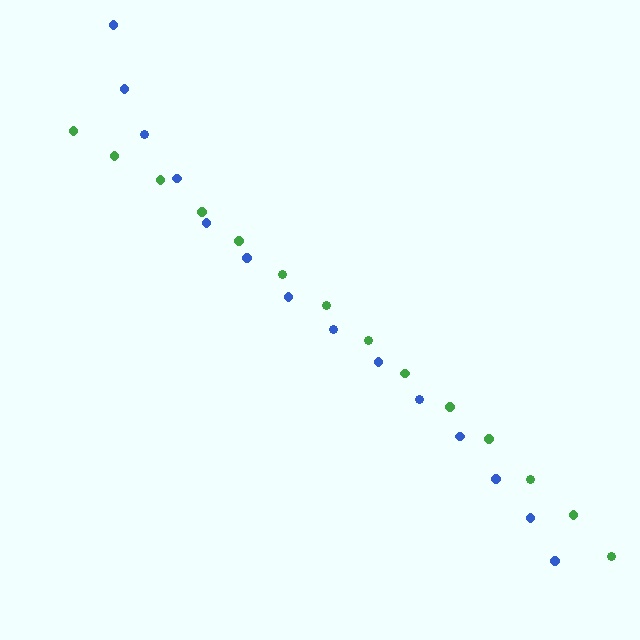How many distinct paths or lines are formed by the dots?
There are 2 distinct paths.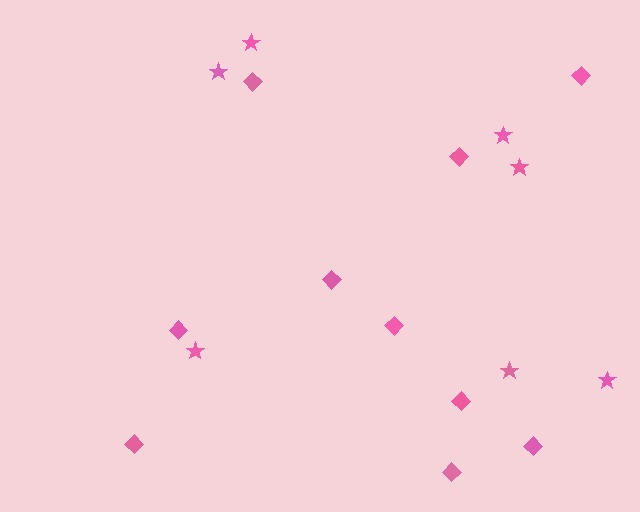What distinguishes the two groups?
There are 2 groups: one group of stars (7) and one group of diamonds (10).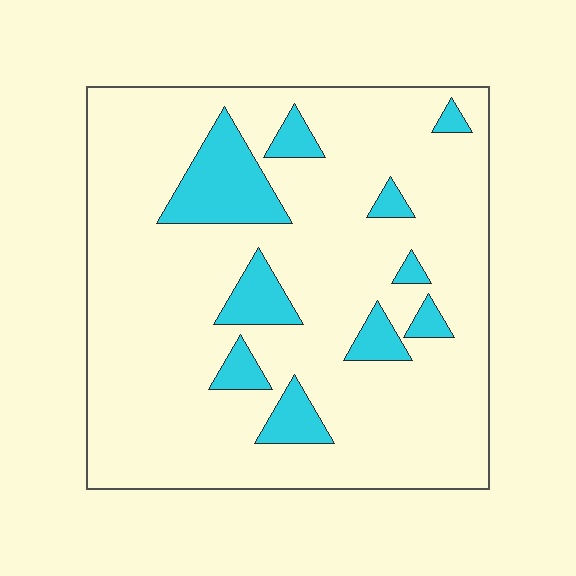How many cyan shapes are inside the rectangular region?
10.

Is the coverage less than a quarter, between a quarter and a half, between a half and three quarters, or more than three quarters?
Less than a quarter.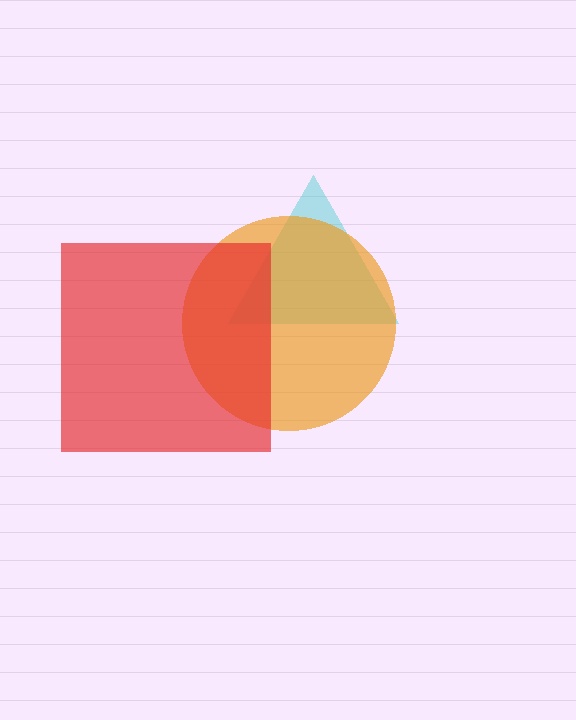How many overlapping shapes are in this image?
There are 3 overlapping shapes in the image.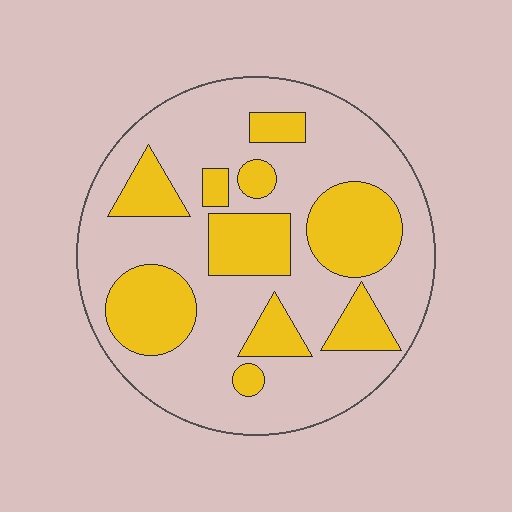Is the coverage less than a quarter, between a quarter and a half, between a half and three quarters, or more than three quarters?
Between a quarter and a half.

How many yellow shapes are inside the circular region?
10.